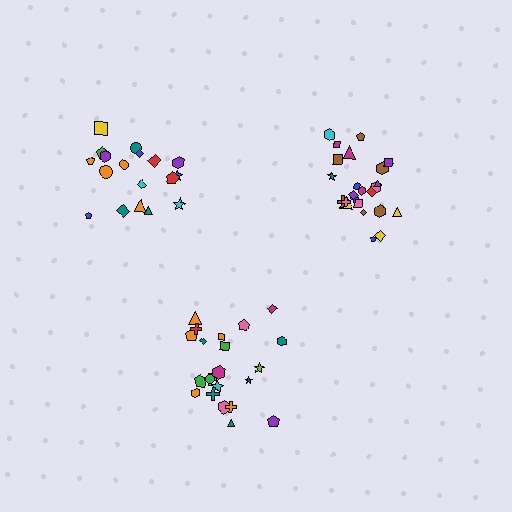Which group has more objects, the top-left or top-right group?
The top-right group.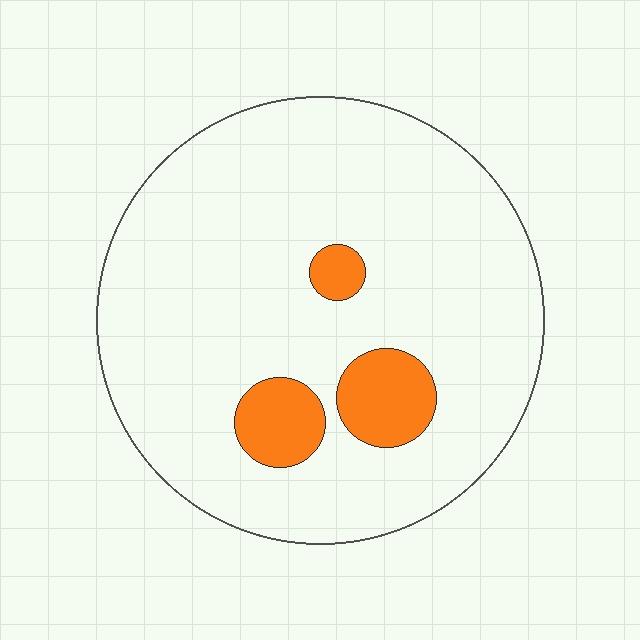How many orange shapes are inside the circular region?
3.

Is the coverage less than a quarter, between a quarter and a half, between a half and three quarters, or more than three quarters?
Less than a quarter.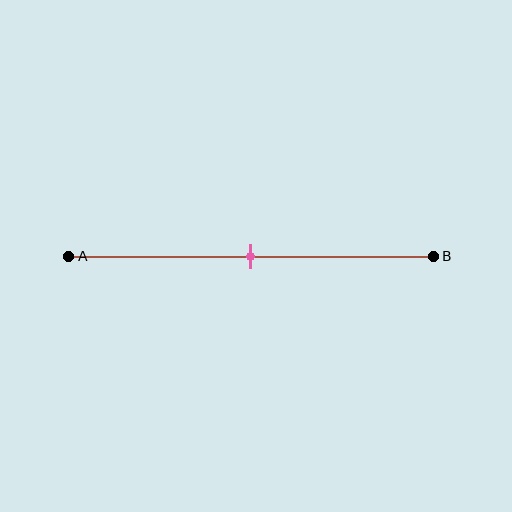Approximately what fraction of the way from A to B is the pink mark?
The pink mark is approximately 50% of the way from A to B.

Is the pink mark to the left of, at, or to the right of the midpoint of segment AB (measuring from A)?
The pink mark is approximately at the midpoint of segment AB.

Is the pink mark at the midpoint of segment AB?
Yes, the mark is approximately at the midpoint.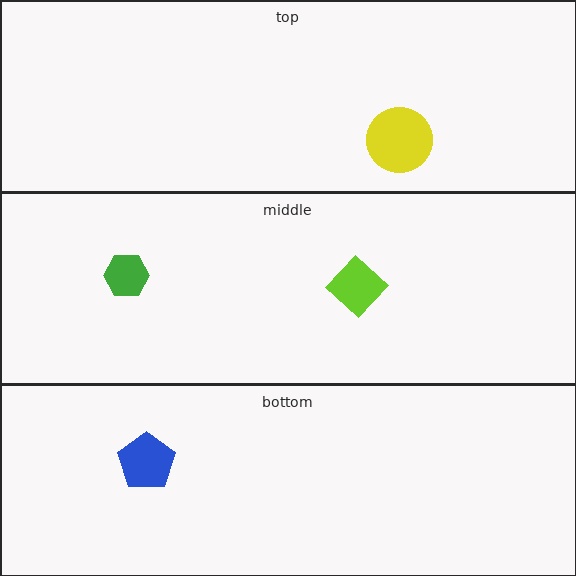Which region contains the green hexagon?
The middle region.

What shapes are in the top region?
The yellow circle.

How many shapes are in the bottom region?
1.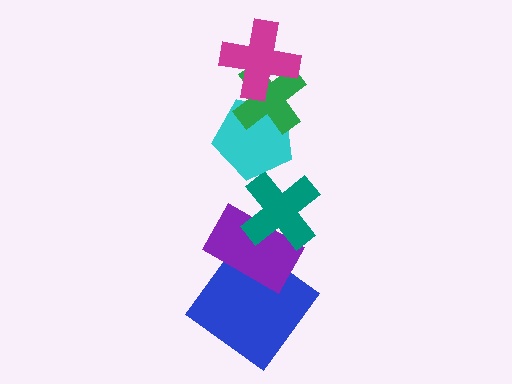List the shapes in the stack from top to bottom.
From top to bottom: the magenta cross, the green cross, the cyan pentagon, the teal cross, the purple rectangle, the blue diamond.